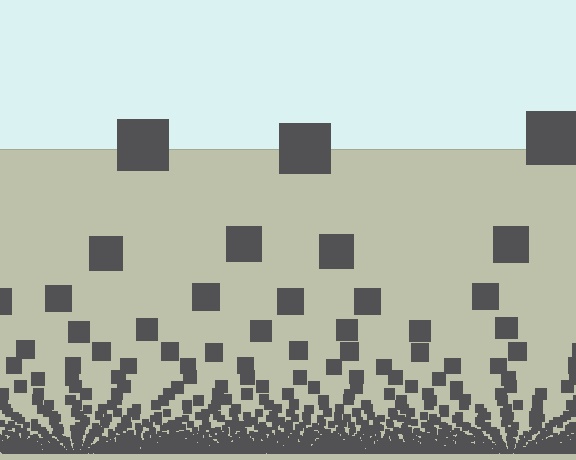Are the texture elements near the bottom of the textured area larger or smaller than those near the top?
Smaller. The gradient is inverted — elements near the bottom are smaller and denser.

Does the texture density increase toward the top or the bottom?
Density increases toward the bottom.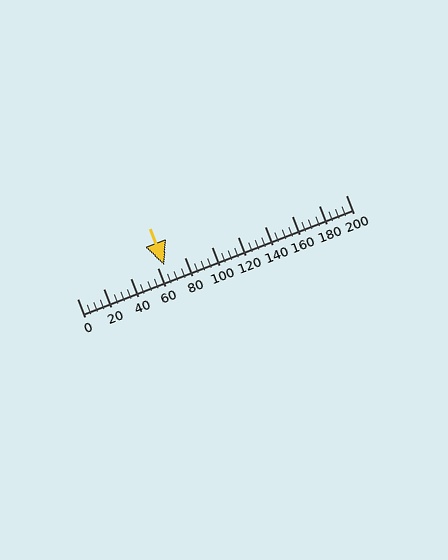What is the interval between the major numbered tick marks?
The major tick marks are spaced 20 units apart.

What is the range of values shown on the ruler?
The ruler shows values from 0 to 200.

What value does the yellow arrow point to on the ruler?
The yellow arrow points to approximately 65.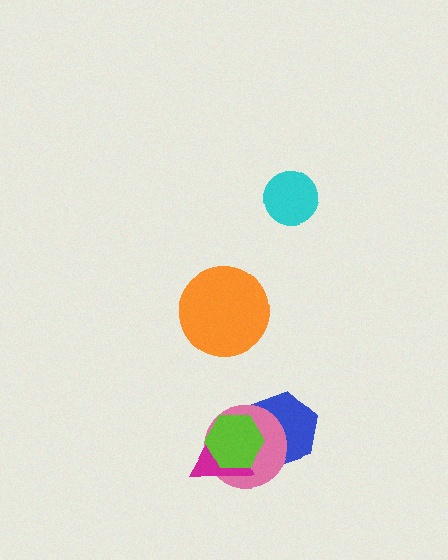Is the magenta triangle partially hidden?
Yes, it is partially covered by another shape.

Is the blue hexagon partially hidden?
Yes, it is partially covered by another shape.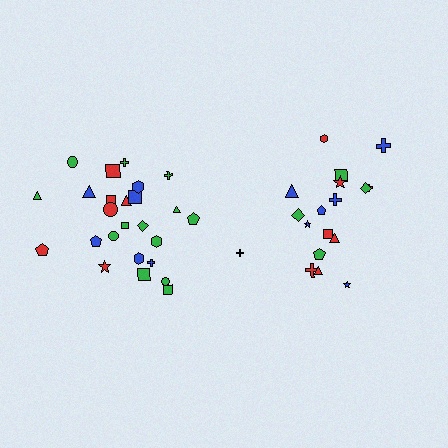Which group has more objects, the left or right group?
The left group.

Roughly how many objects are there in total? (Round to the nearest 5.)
Roughly 45 objects in total.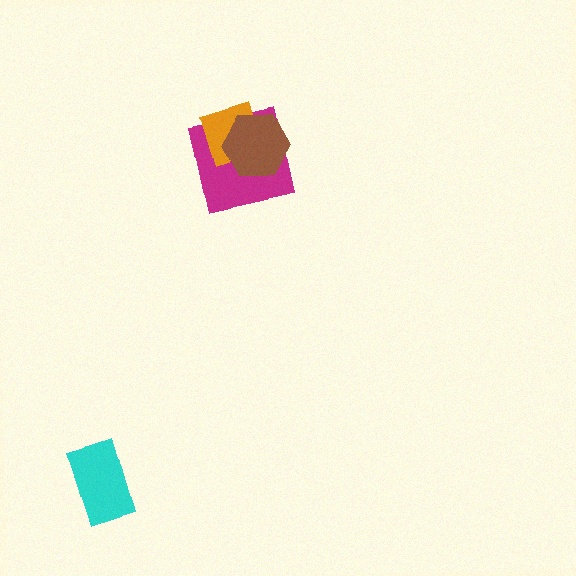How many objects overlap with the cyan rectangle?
0 objects overlap with the cyan rectangle.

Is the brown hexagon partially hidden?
No, no other shape covers it.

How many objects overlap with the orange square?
2 objects overlap with the orange square.